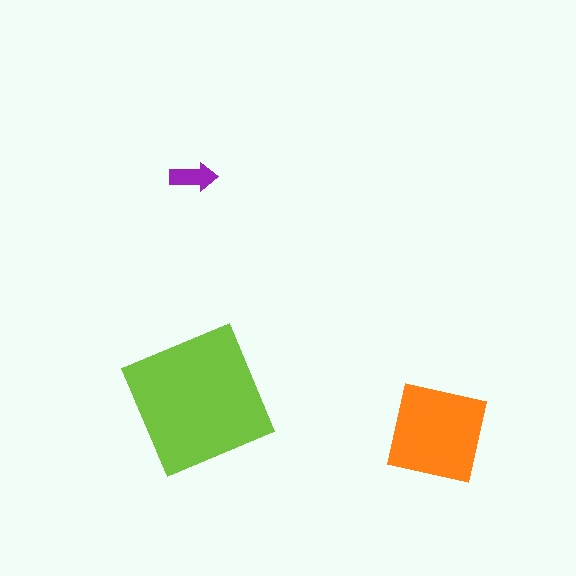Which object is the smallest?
The purple arrow.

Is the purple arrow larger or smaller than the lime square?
Smaller.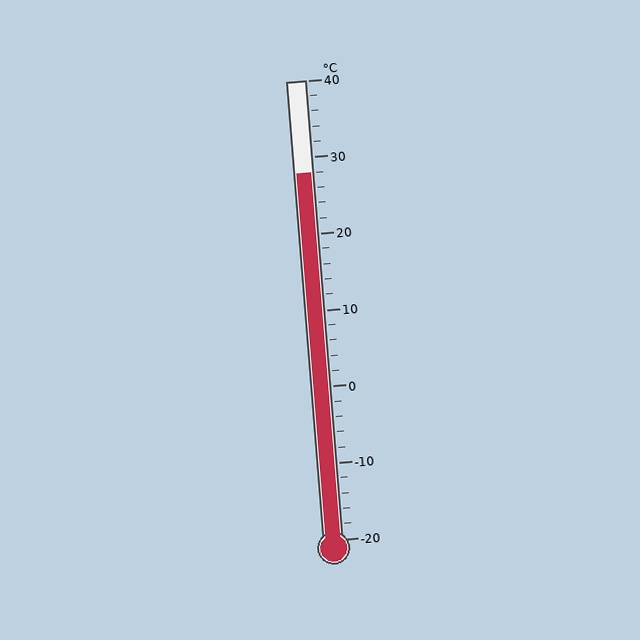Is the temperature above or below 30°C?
The temperature is below 30°C.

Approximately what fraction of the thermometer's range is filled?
The thermometer is filled to approximately 80% of its range.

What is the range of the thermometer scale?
The thermometer scale ranges from -20°C to 40°C.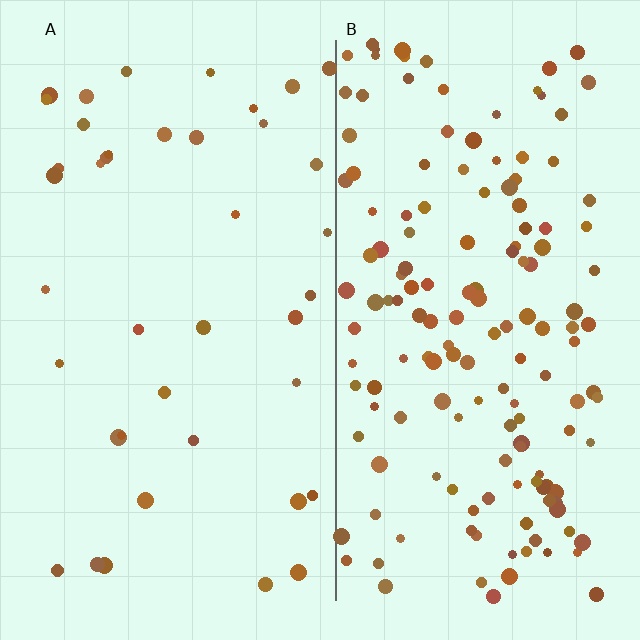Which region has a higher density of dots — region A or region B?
B (the right).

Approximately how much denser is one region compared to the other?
Approximately 3.9× — region B over region A.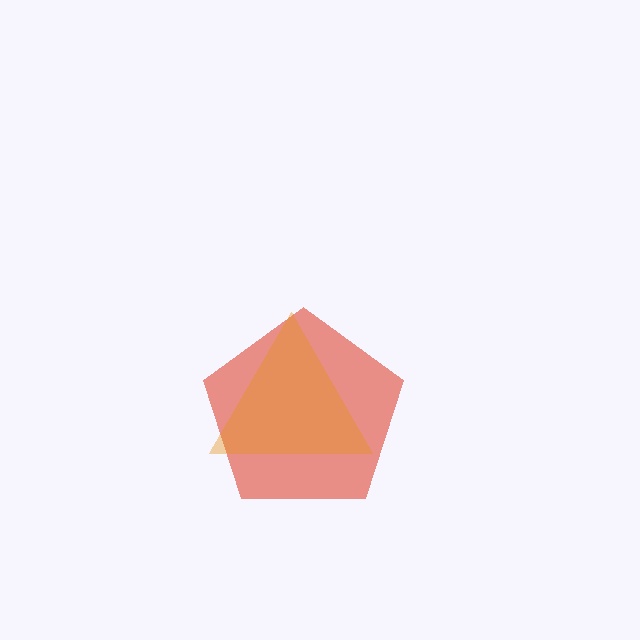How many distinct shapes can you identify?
There are 2 distinct shapes: a red pentagon, an orange triangle.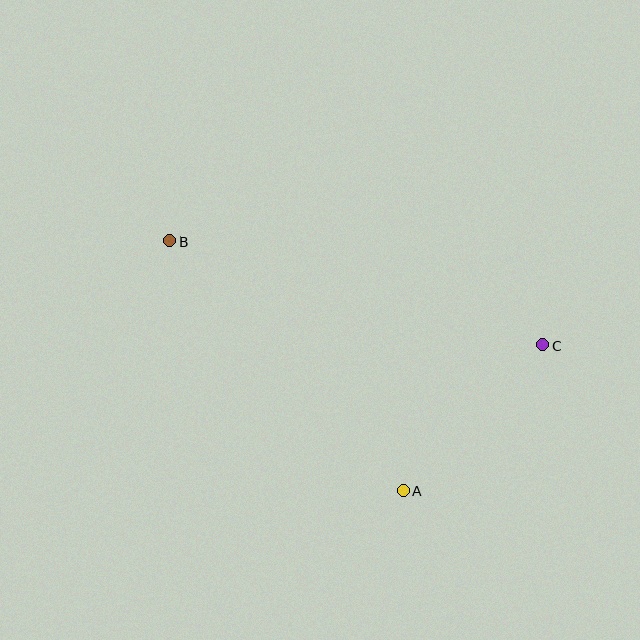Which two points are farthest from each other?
Points B and C are farthest from each other.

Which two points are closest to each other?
Points A and C are closest to each other.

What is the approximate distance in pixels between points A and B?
The distance between A and B is approximately 342 pixels.